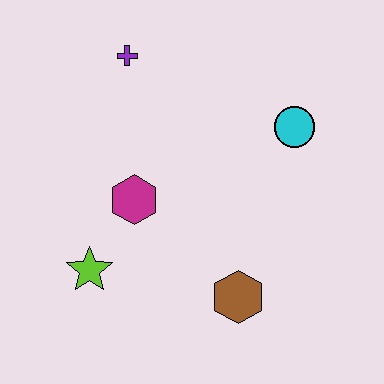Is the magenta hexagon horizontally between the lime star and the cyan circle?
Yes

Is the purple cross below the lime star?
No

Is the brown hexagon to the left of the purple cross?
No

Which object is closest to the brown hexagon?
The magenta hexagon is closest to the brown hexagon.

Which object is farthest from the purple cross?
The brown hexagon is farthest from the purple cross.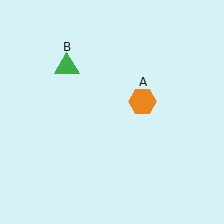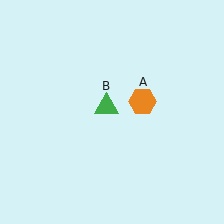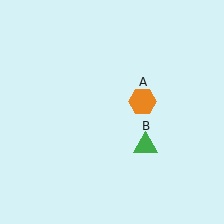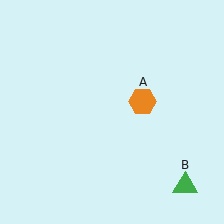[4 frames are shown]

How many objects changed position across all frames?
1 object changed position: green triangle (object B).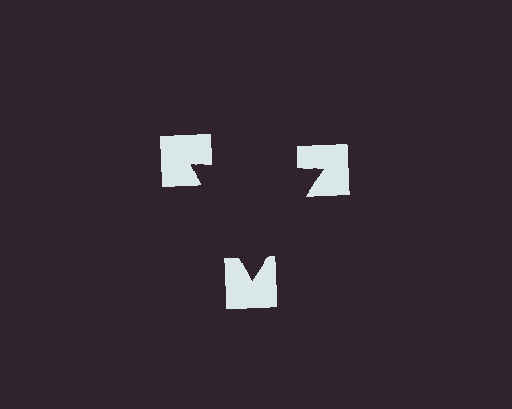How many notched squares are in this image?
There are 3 — one at each vertex of the illusory triangle.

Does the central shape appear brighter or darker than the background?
It typically appears slightly darker than the background, even though no actual brightness change is drawn.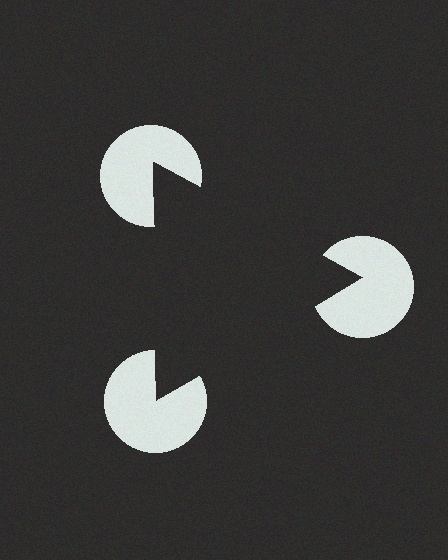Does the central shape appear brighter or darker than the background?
It typically appears slightly darker than the background, even though no actual brightness change is drawn.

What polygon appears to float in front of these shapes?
An illusory triangle — its edges are inferred from the aligned wedge cuts in the pac-man discs, not physically drawn.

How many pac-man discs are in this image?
There are 3 — one at each vertex of the illusory triangle.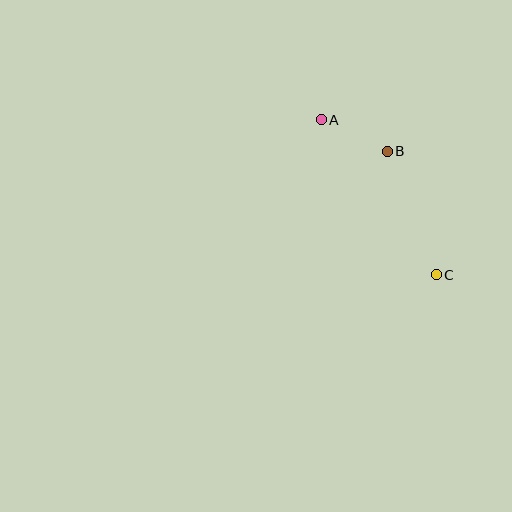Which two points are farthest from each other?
Points A and C are farthest from each other.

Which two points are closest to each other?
Points A and B are closest to each other.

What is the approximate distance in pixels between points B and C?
The distance between B and C is approximately 133 pixels.